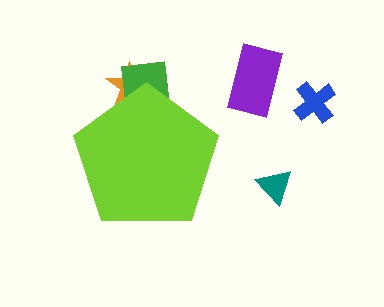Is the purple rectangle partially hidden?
No, the purple rectangle is fully visible.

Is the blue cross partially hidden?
No, the blue cross is fully visible.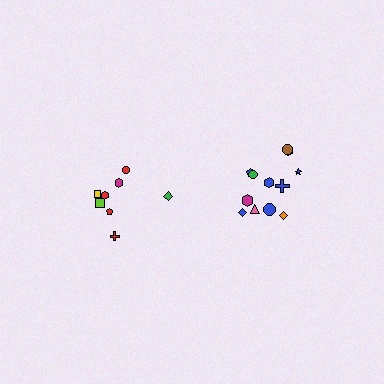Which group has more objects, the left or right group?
The right group.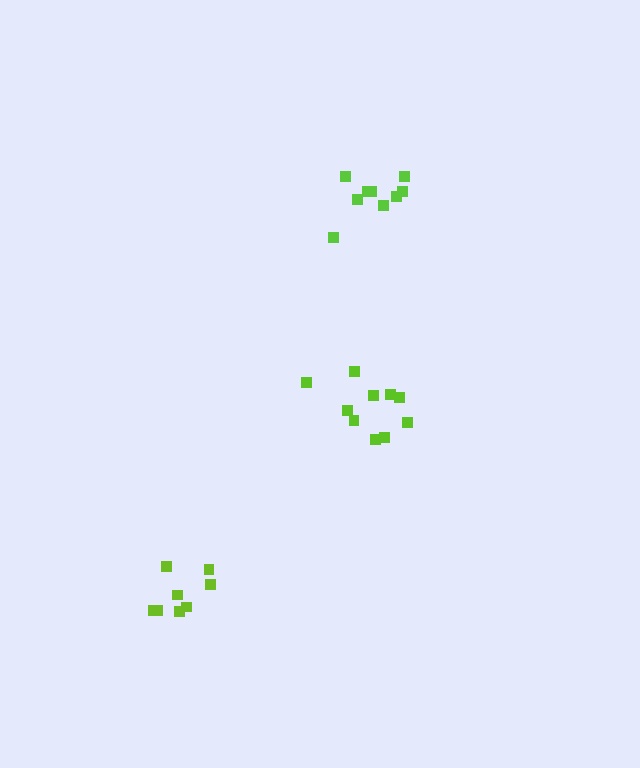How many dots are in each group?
Group 1: 10 dots, Group 2: 9 dots, Group 3: 8 dots (27 total).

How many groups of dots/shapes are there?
There are 3 groups.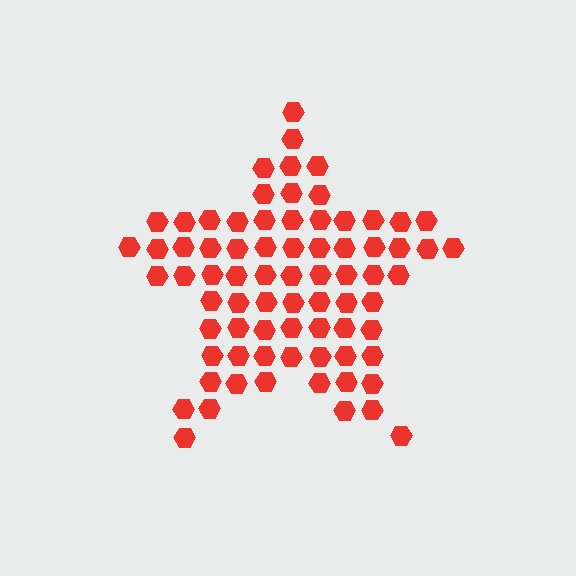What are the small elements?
The small elements are hexagons.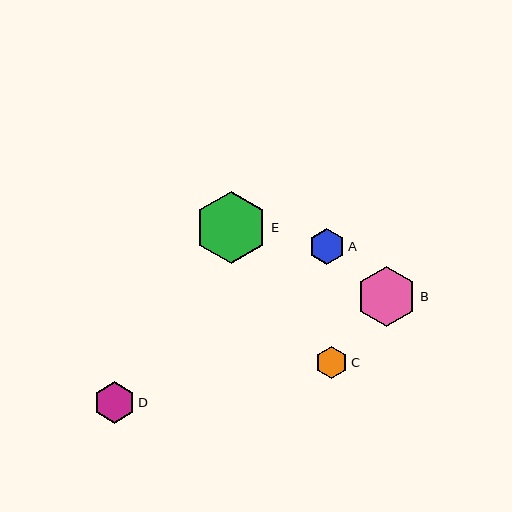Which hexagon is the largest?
Hexagon E is the largest with a size of approximately 73 pixels.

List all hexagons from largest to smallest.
From largest to smallest: E, B, D, A, C.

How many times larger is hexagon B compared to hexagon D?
Hexagon B is approximately 1.4 times the size of hexagon D.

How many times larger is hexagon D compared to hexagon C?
Hexagon D is approximately 1.3 times the size of hexagon C.